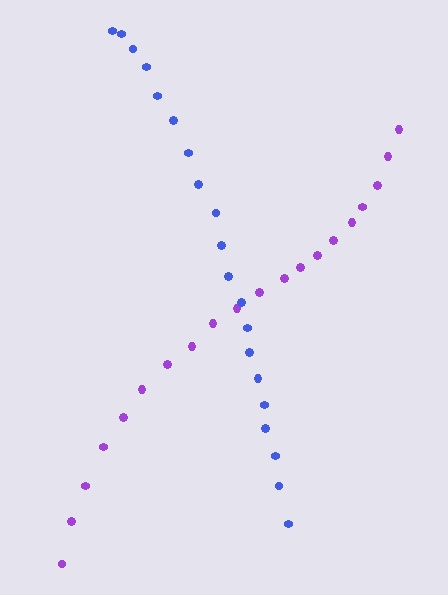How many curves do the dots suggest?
There are 2 distinct paths.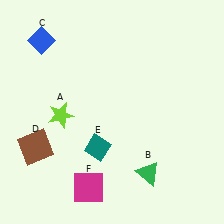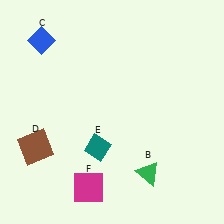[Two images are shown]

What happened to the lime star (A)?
The lime star (A) was removed in Image 2. It was in the bottom-left area of Image 1.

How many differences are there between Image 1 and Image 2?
There is 1 difference between the two images.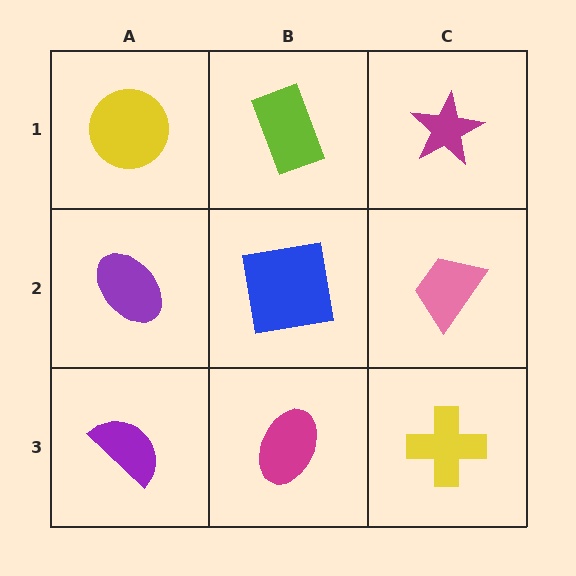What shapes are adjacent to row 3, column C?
A pink trapezoid (row 2, column C), a magenta ellipse (row 3, column B).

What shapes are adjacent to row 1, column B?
A blue square (row 2, column B), a yellow circle (row 1, column A), a magenta star (row 1, column C).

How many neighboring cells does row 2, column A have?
3.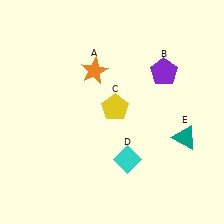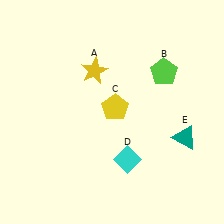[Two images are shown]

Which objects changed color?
A changed from orange to yellow. B changed from purple to lime.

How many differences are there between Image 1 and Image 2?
There are 2 differences between the two images.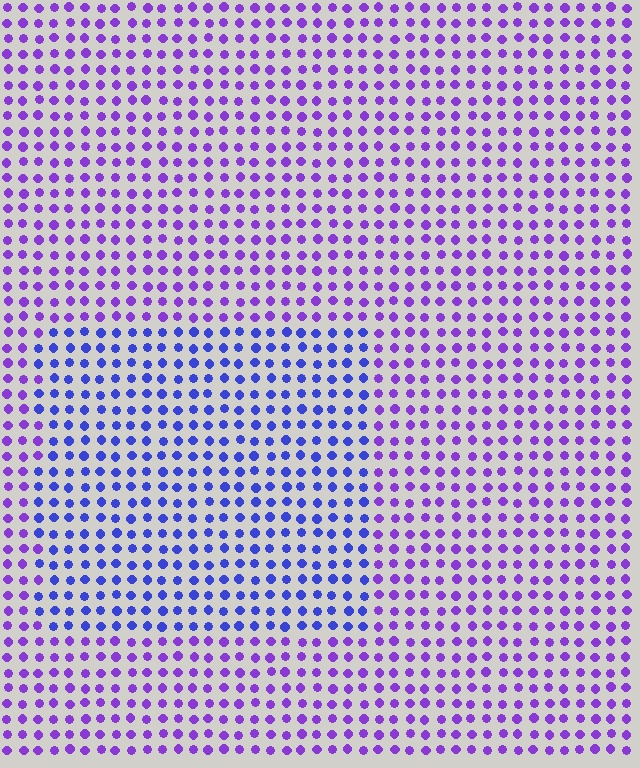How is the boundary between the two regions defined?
The boundary is defined purely by a slight shift in hue (about 35 degrees). Spacing, size, and orientation are identical on both sides.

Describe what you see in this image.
The image is filled with small purple elements in a uniform arrangement. A rectangle-shaped region is visible where the elements are tinted to a slightly different hue, forming a subtle color boundary.